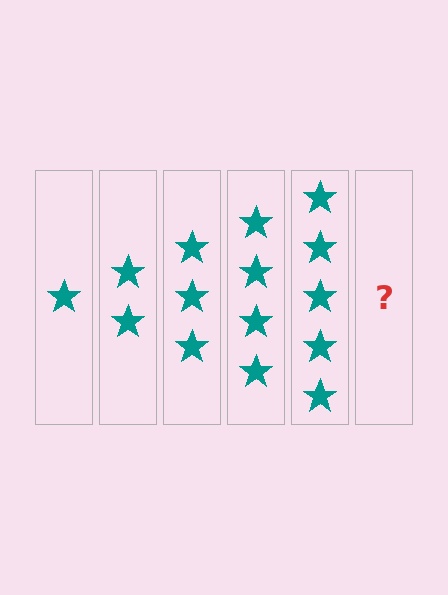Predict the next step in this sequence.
The next step is 6 stars.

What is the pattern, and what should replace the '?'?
The pattern is that each step adds one more star. The '?' should be 6 stars.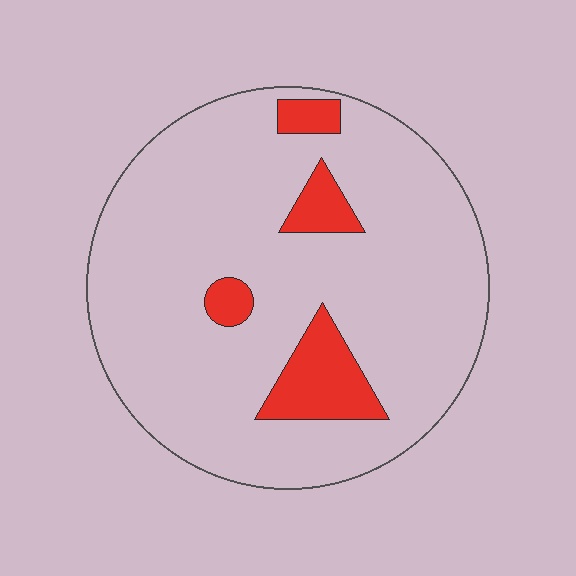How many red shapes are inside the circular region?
4.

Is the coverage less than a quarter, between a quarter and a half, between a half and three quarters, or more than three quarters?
Less than a quarter.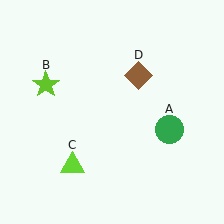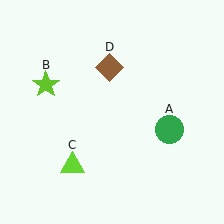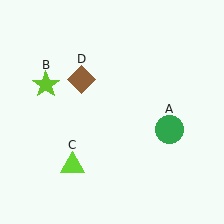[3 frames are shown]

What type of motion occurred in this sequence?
The brown diamond (object D) rotated counterclockwise around the center of the scene.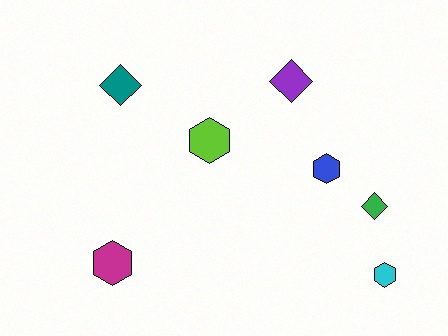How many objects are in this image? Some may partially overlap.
There are 7 objects.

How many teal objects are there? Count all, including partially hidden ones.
There is 1 teal object.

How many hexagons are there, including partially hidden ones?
There are 4 hexagons.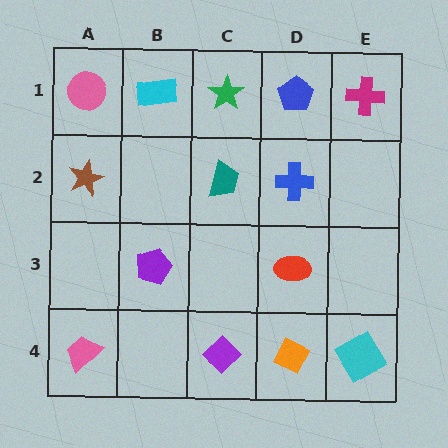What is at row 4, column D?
An orange diamond.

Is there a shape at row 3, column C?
No, that cell is empty.